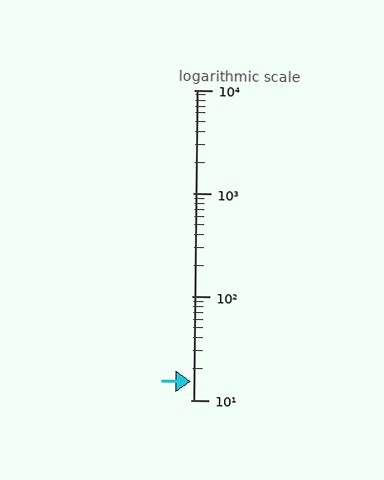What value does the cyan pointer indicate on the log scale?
The pointer indicates approximately 15.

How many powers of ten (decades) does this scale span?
The scale spans 3 decades, from 10 to 10000.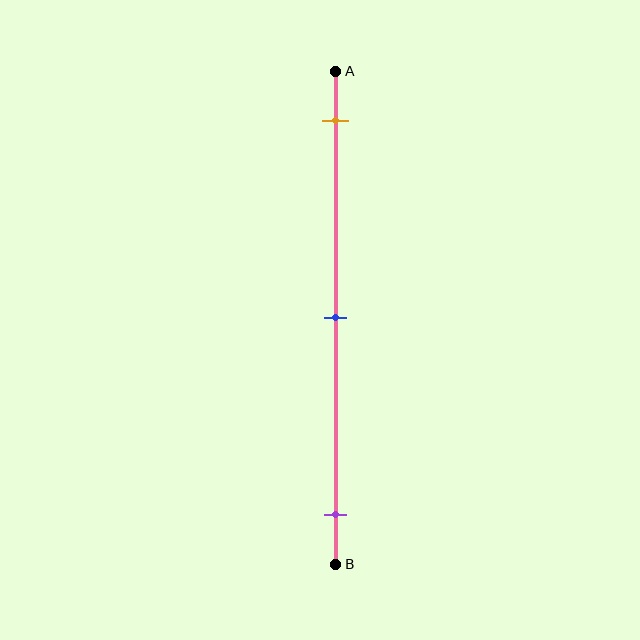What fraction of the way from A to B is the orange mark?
The orange mark is approximately 10% (0.1) of the way from A to B.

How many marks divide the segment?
There are 3 marks dividing the segment.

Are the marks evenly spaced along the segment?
Yes, the marks are approximately evenly spaced.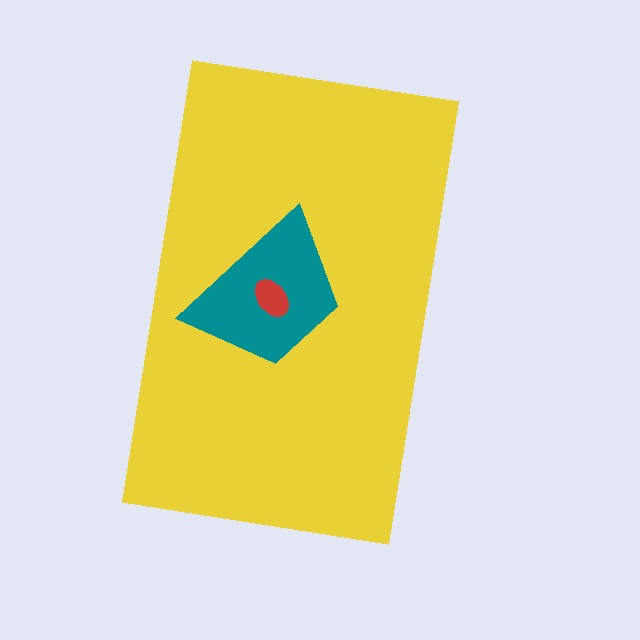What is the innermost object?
The red ellipse.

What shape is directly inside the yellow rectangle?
The teal trapezoid.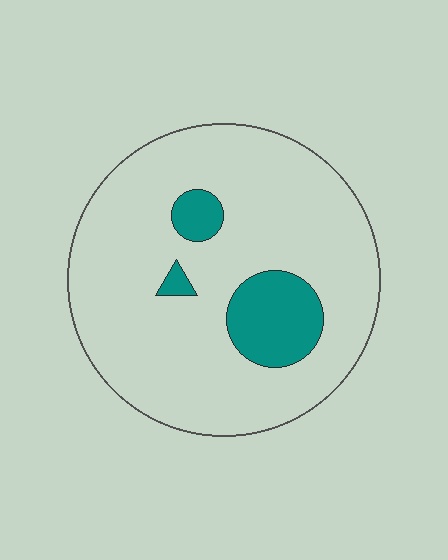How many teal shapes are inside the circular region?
3.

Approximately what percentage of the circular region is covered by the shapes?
Approximately 15%.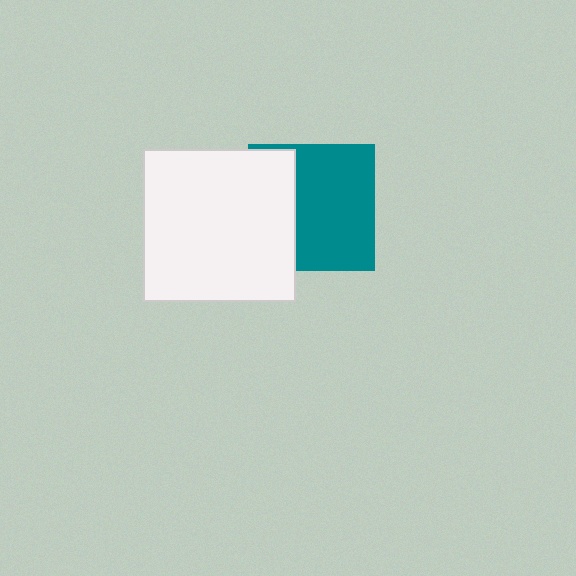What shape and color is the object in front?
The object in front is a white square.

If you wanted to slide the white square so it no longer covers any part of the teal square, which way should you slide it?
Slide it left — that is the most direct way to separate the two shapes.